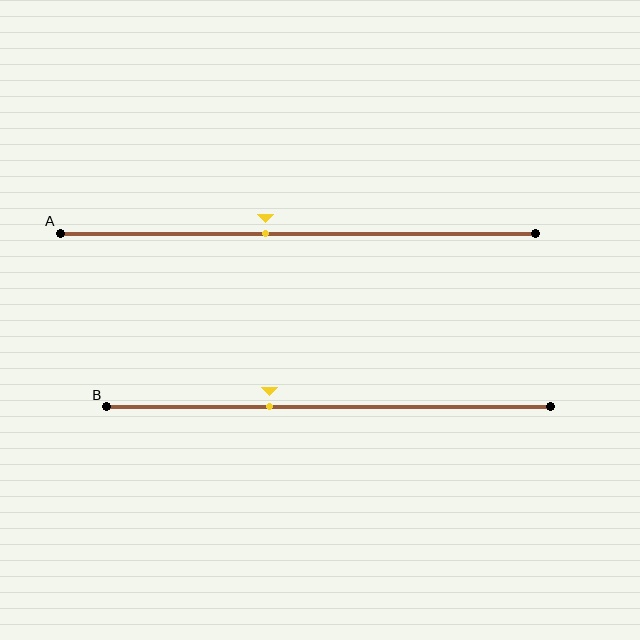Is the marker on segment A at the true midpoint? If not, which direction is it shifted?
No, the marker on segment A is shifted to the left by about 7% of the segment length.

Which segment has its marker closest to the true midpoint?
Segment A has its marker closest to the true midpoint.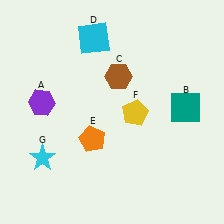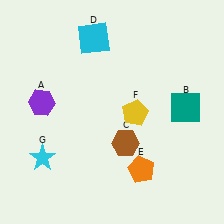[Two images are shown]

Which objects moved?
The objects that moved are: the brown hexagon (C), the orange pentagon (E).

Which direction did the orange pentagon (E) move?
The orange pentagon (E) moved right.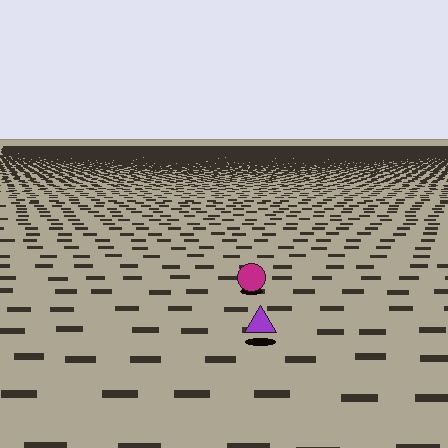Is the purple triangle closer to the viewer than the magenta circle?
Yes. The purple triangle is closer — you can tell from the texture gradient: the ground texture is coarser near it.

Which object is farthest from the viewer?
The magenta circle is farthest from the viewer. It appears smaller and the ground texture around it is denser.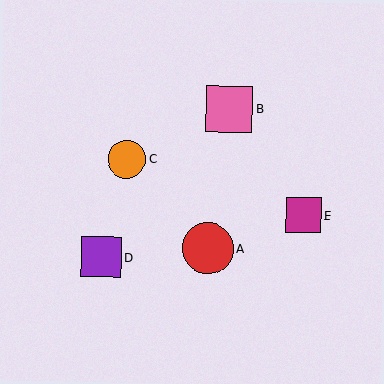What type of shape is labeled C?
Shape C is an orange circle.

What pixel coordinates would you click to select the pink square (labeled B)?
Click at (229, 109) to select the pink square B.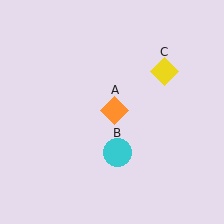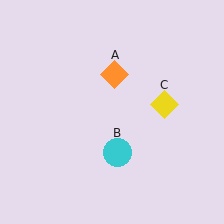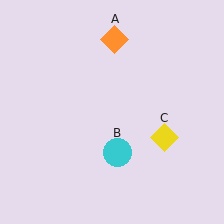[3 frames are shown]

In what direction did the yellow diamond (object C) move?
The yellow diamond (object C) moved down.